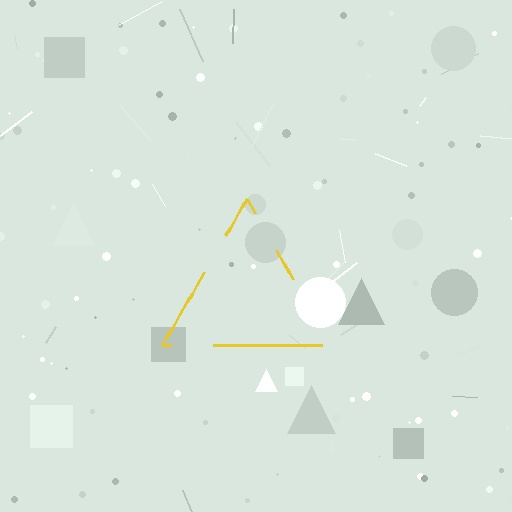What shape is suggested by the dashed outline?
The dashed outline suggests a triangle.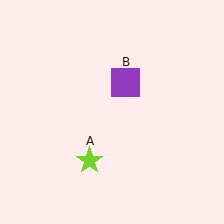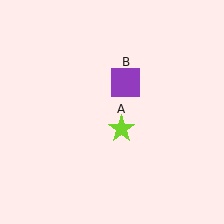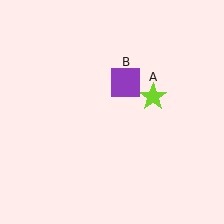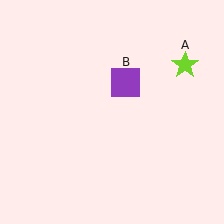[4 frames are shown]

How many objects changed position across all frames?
1 object changed position: lime star (object A).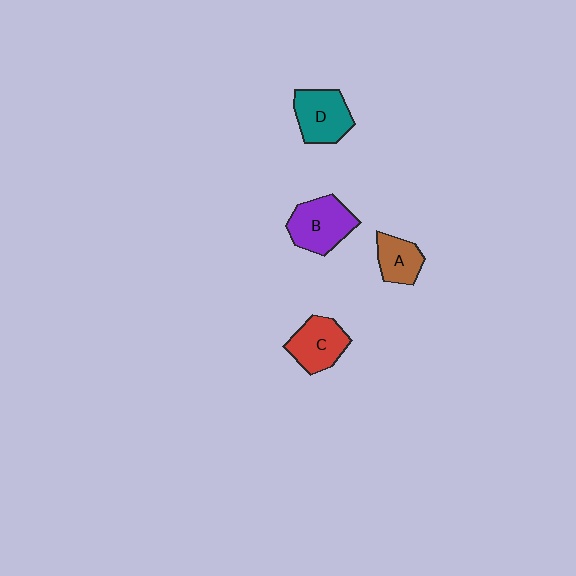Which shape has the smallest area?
Shape A (brown).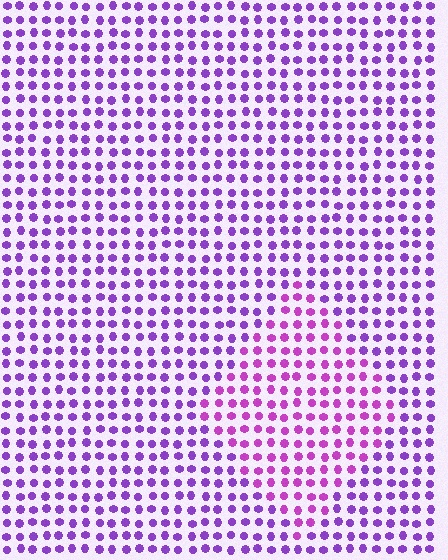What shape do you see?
I see a diamond.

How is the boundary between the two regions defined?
The boundary is defined purely by a slight shift in hue (about 27 degrees). Spacing, size, and orientation are identical on both sides.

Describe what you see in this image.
The image is filled with small purple elements in a uniform arrangement. A diamond-shaped region is visible where the elements are tinted to a slightly different hue, forming a subtle color boundary.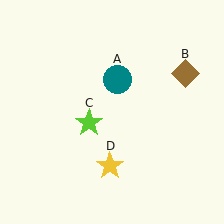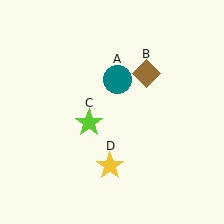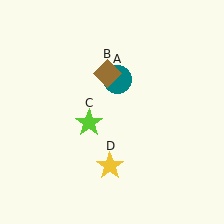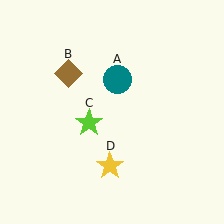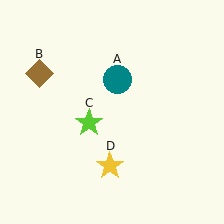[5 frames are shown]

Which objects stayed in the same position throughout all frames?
Teal circle (object A) and lime star (object C) and yellow star (object D) remained stationary.